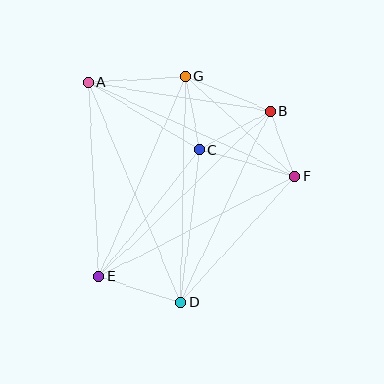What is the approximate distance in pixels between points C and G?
The distance between C and G is approximately 75 pixels.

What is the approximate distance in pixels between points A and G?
The distance between A and G is approximately 97 pixels.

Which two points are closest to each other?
Points B and F are closest to each other.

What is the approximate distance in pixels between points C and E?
The distance between C and E is approximately 162 pixels.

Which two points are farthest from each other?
Points A and D are farthest from each other.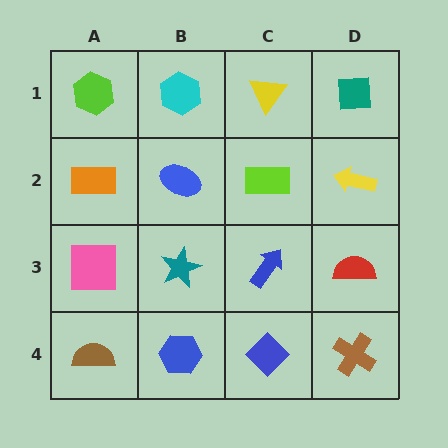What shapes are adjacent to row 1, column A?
An orange rectangle (row 2, column A), a cyan hexagon (row 1, column B).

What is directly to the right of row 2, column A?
A blue ellipse.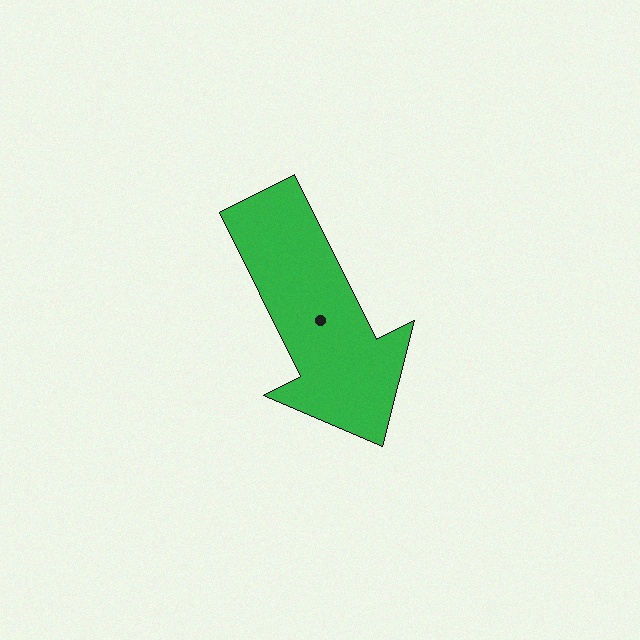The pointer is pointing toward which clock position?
Roughly 5 o'clock.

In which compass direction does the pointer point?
Southeast.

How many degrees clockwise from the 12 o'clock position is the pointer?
Approximately 154 degrees.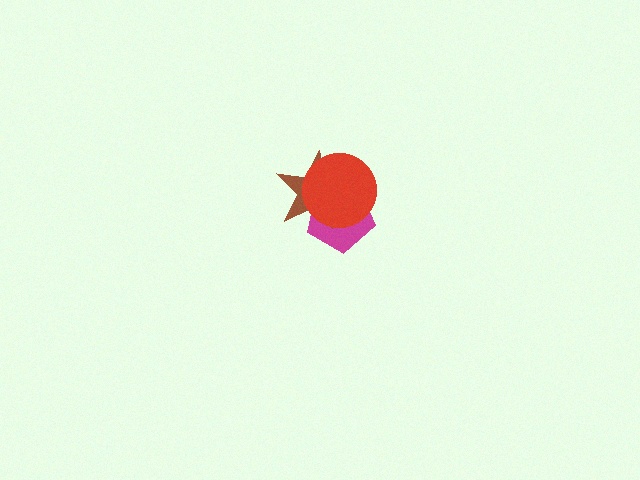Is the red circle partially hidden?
No, no other shape covers it.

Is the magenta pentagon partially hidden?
Yes, it is partially covered by another shape.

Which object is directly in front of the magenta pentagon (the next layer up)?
The brown star is directly in front of the magenta pentagon.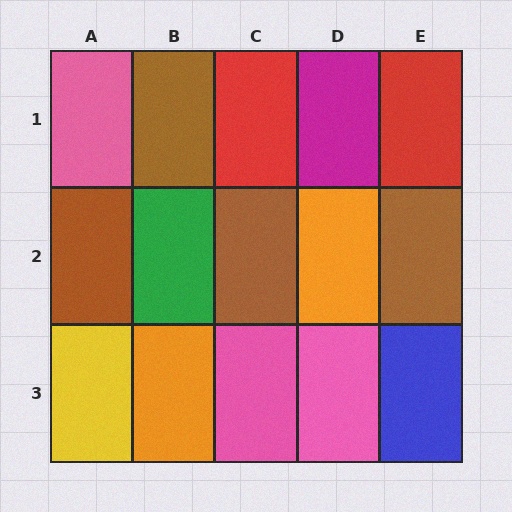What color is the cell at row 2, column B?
Green.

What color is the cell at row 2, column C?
Brown.